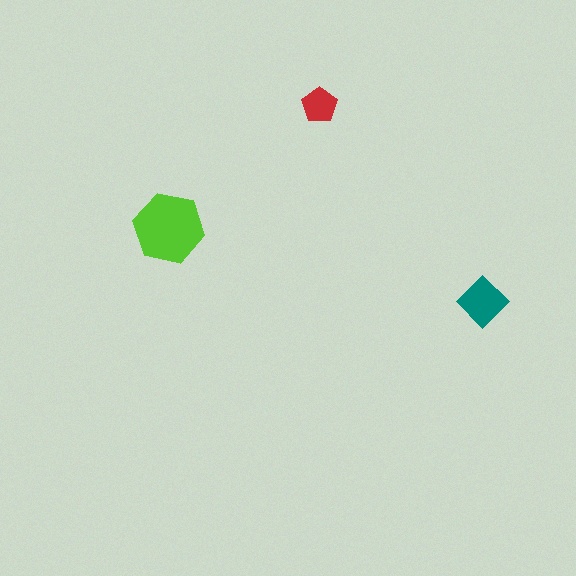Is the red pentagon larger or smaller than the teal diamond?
Smaller.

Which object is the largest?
The lime hexagon.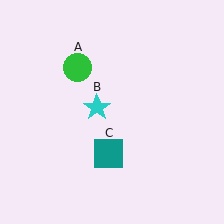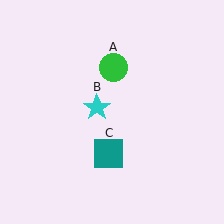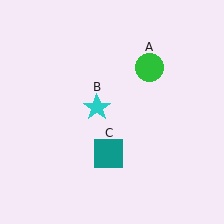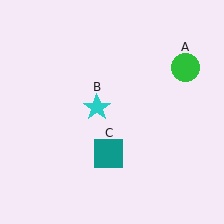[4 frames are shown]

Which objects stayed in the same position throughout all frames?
Cyan star (object B) and teal square (object C) remained stationary.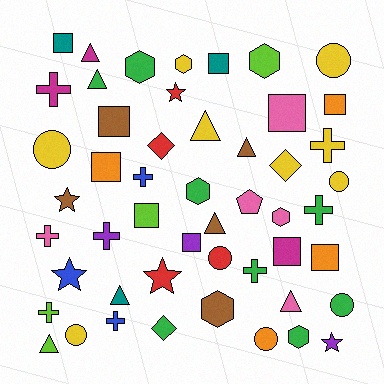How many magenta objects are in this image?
There are 3 magenta objects.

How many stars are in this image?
There are 5 stars.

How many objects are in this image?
There are 50 objects.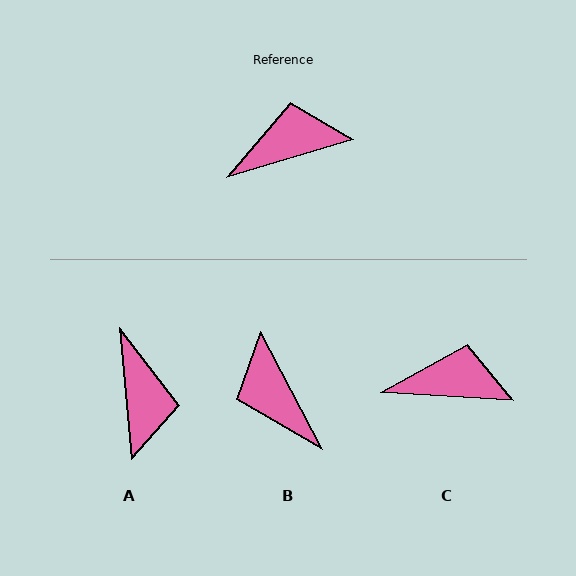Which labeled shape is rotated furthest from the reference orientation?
A, about 102 degrees away.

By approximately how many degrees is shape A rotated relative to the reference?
Approximately 102 degrees clockwise.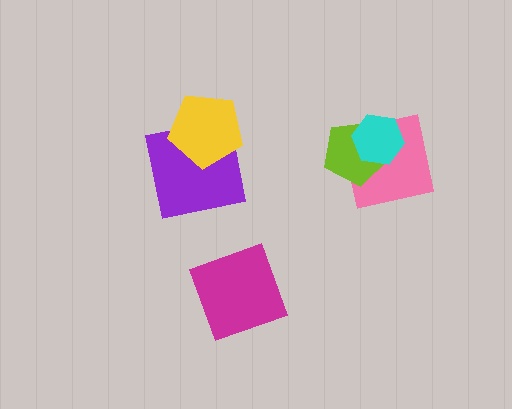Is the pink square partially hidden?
Yes, it is partially covered by another shape.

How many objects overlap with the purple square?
1 object overlaps with the purple square.